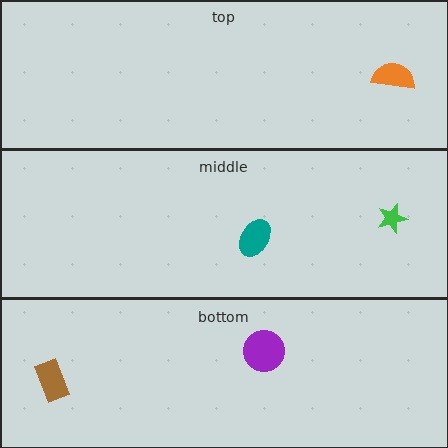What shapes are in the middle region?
The green star, the teal ellipse.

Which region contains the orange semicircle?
The top region.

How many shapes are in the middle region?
2.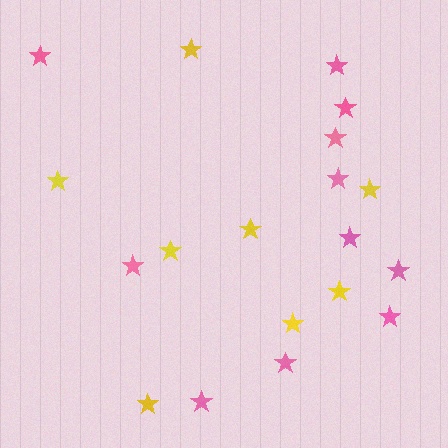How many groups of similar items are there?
There are 2 groups: one group of yellow stars (8) and one group of pink stars (11).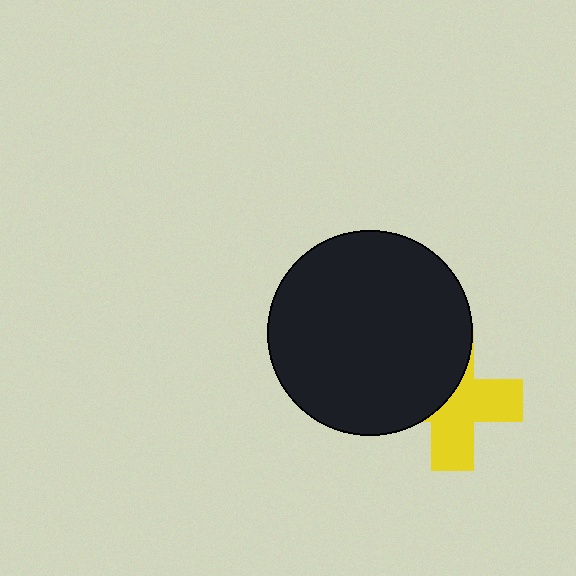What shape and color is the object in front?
The object in front is a black circle.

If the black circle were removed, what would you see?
You would see the complete yellow cross.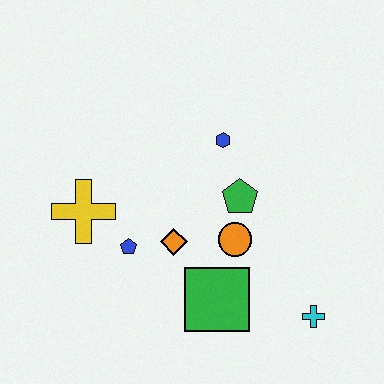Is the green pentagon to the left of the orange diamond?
No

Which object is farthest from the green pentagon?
The yellow cross is farthest from the green pentagon.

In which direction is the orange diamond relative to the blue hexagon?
The orange diamond is below the blue hexagon.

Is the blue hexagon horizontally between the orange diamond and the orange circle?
Yes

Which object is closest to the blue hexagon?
The green pentagon is closest to the blue hexagon.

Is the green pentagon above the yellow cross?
Yes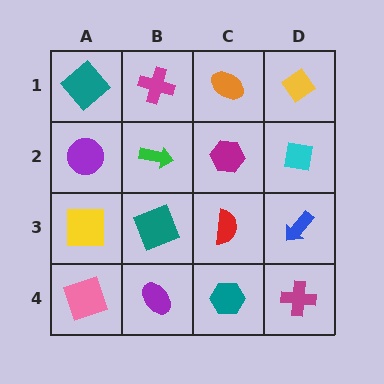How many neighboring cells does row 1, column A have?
2.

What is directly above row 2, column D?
A yellow diamond.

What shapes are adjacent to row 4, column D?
A blue arrow (row 3, column D), a teal hexagon (row 4, column C).